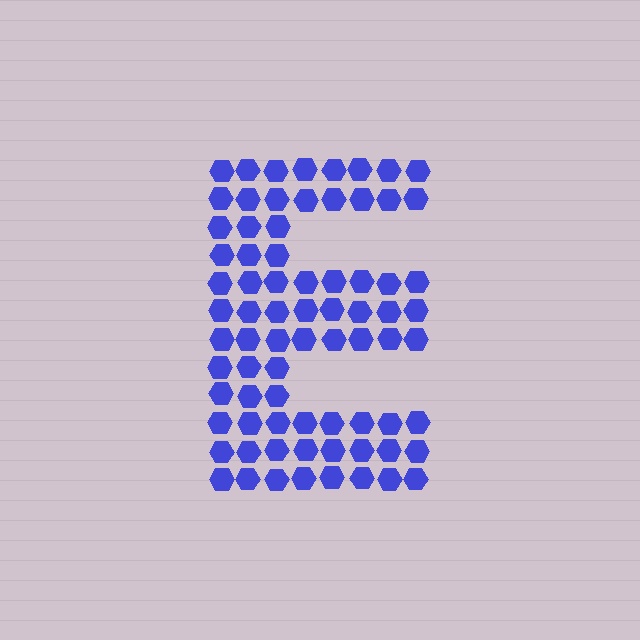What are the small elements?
The small elements are hexagons.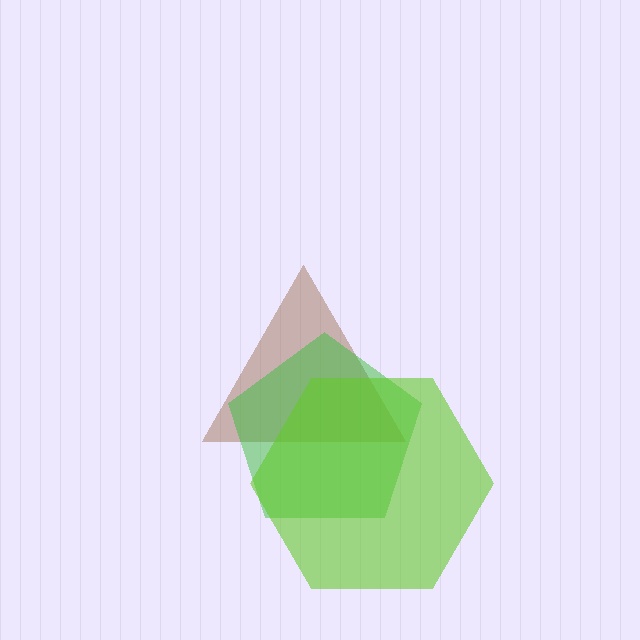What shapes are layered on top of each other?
The layered shapes are: a brown triangle, a green pentagon, a lime hexagon.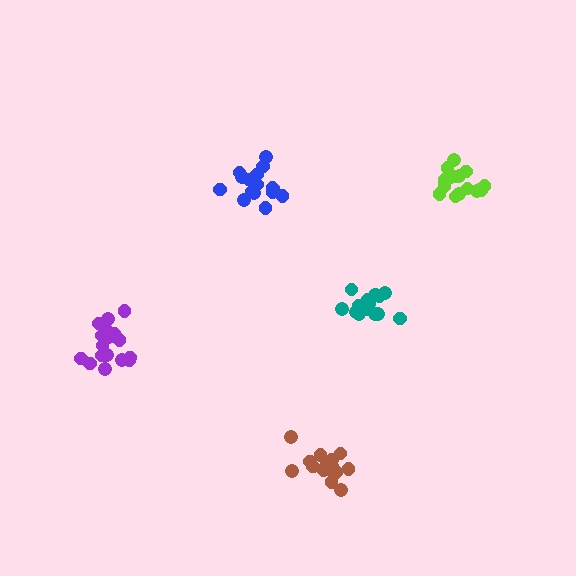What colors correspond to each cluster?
The clusters are colored: lime, brown, blue, teal, purple.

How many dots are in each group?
Group 1: 17 dots, Group 2: 16 dots, Group 3: 16 dots, Group 4: 17 dots, Group 5: 18 dots (84 total).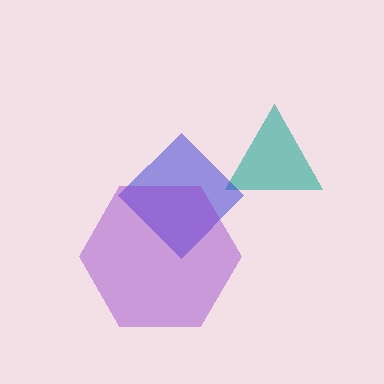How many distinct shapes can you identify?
There are 3 distinct shapes: a teal triangle, a blue diamond, a purple hexagon.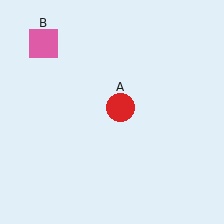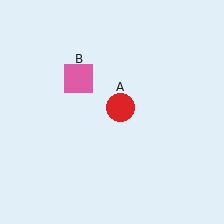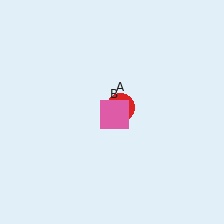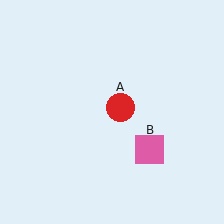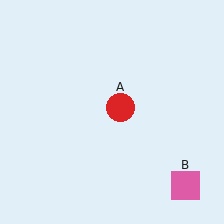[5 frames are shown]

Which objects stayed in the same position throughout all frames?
Red circle (object A) remained stationary.